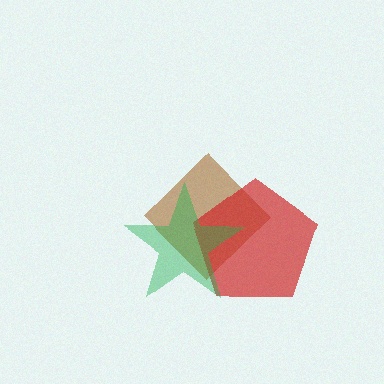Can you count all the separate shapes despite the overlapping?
Yes, there are 3 separate shapes.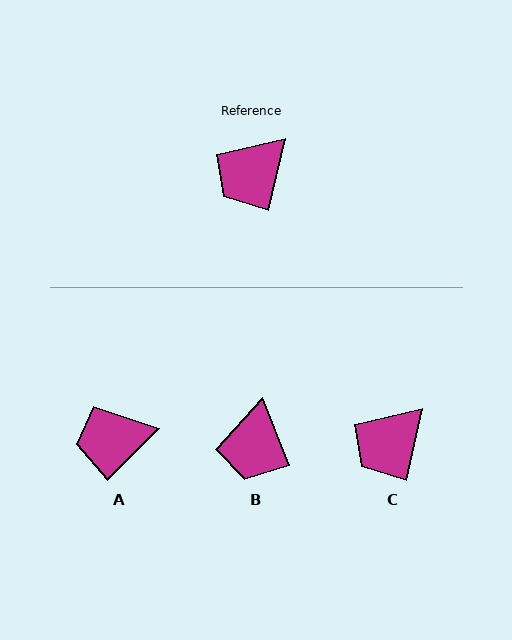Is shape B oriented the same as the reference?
No, it is off by about 34 degrees.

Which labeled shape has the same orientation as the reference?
C.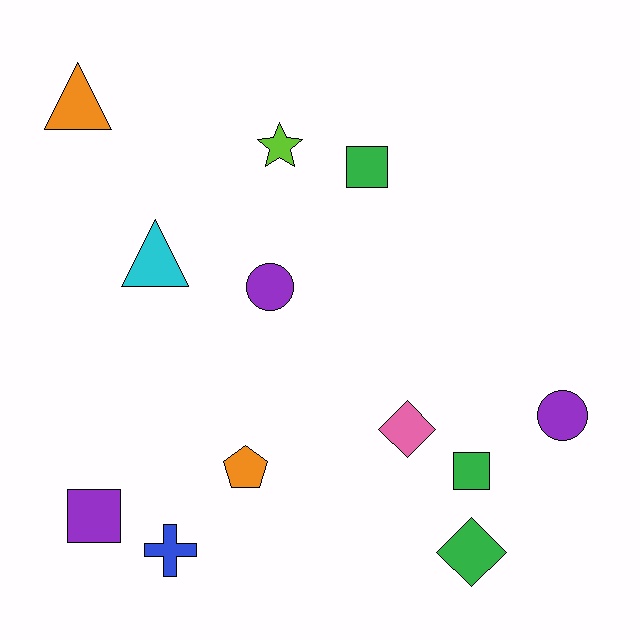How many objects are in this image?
There are 12 objects.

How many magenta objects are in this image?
There are no magenta objects.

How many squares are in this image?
There are 3 squares.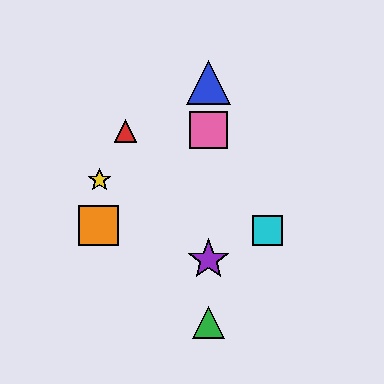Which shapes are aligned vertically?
The blue triangle, the green triangle, the purple star, the pink square are aligned vertically.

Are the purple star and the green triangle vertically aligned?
Yes, both are at x≈208.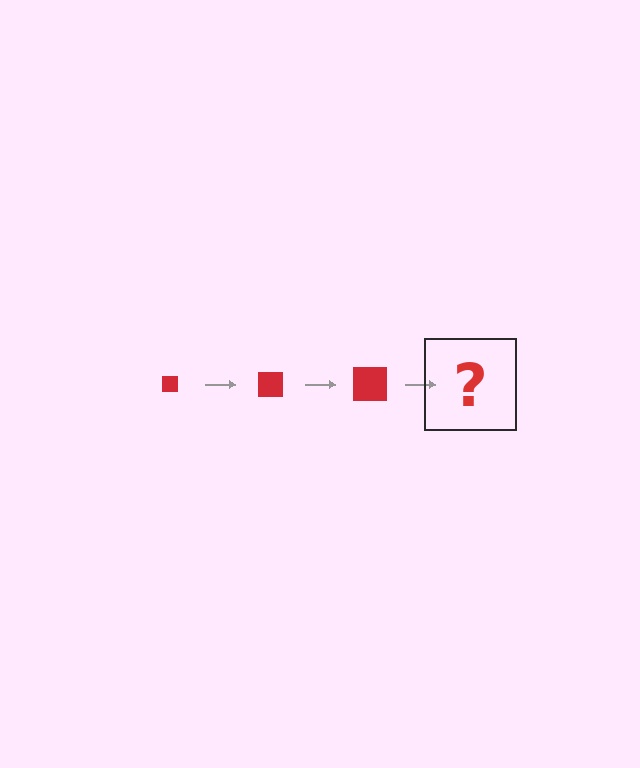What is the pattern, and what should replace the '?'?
The pattern is that the square gets progressively larger each step. The '?' should be a red square, larger than the previous one.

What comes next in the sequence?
The next element should be a red square, larger than the previous one.